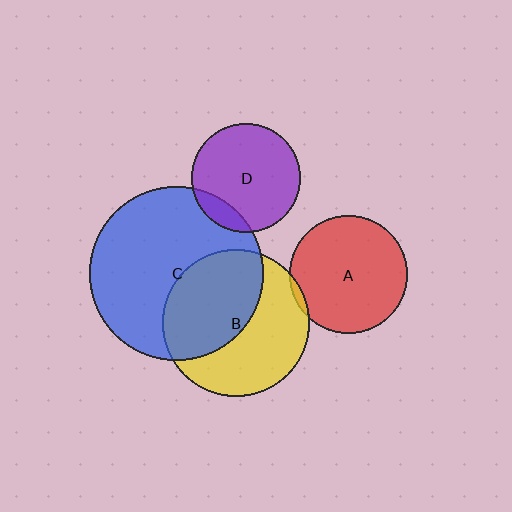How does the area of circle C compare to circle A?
Approximately 2.2 times.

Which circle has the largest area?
Circle C (blue).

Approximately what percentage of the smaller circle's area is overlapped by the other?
Approximately 15%.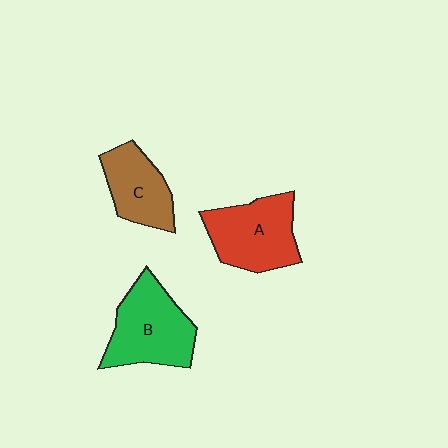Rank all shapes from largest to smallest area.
From largest to smallest: B (green), A (red), C (brown).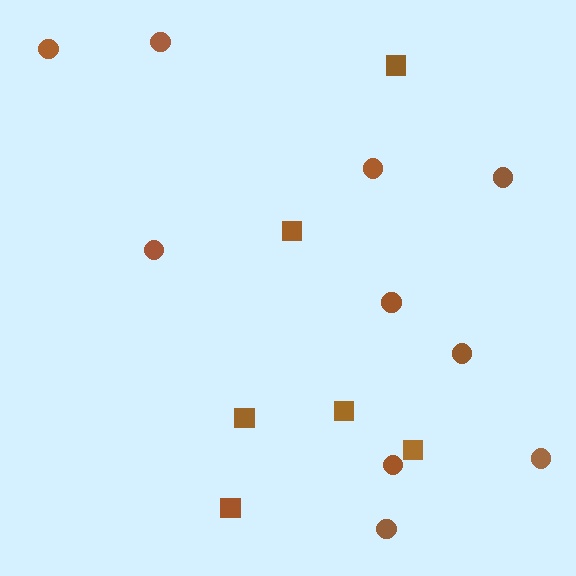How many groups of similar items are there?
There are 2 groups: one group of circles (10) and one group of squares (6).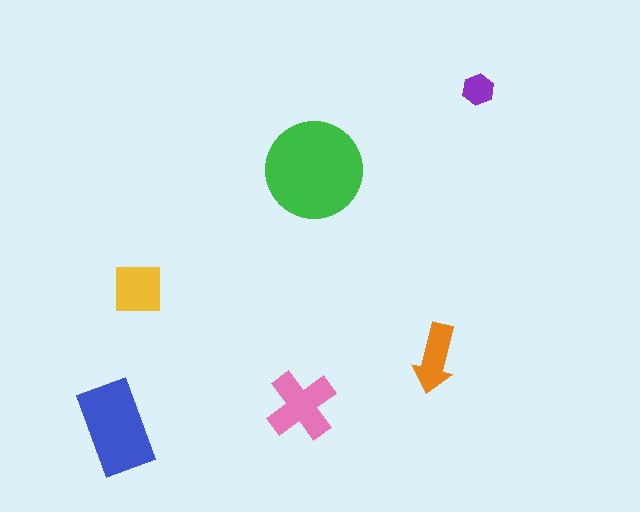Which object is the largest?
The green circle.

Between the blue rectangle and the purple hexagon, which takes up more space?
The blue rectangle.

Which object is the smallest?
The purple hexagon.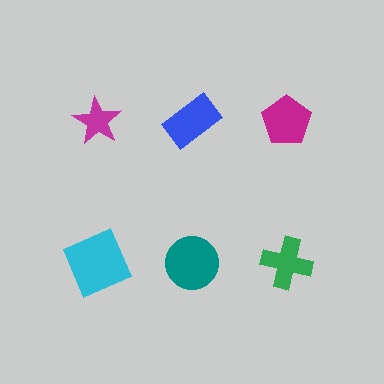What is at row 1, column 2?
A blue rectangle.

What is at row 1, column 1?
A magenta star.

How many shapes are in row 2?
3 shapes.